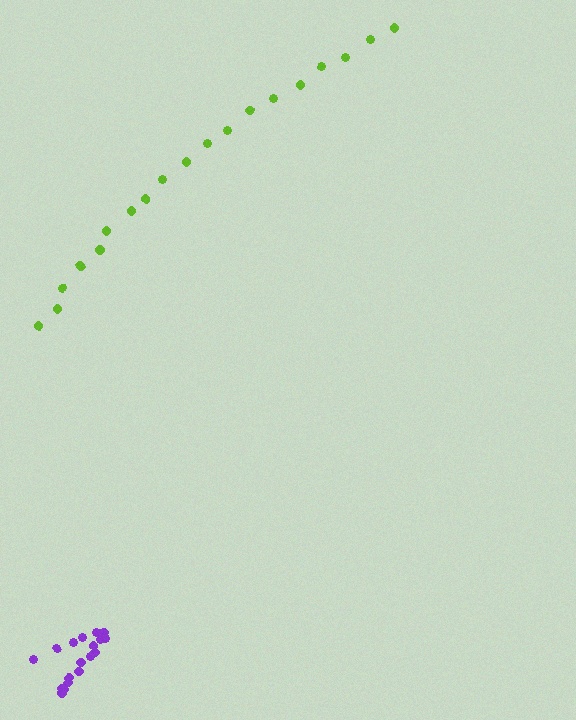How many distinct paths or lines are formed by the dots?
There are 2 distinct paths.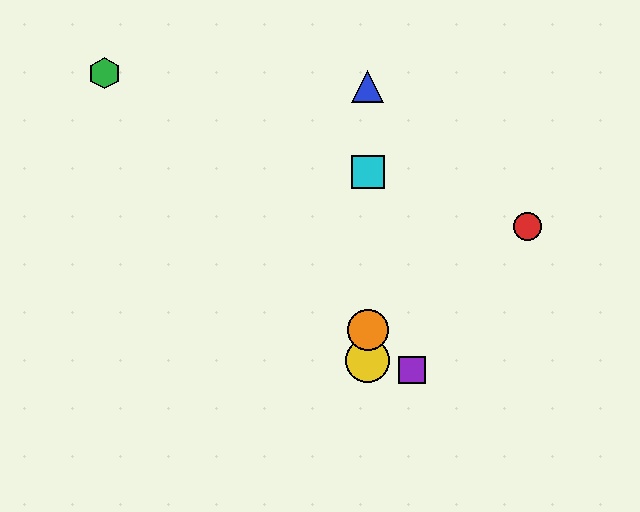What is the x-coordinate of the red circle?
The red circle is at x≈528.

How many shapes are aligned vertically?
4 shapes (the blue triangle, the yellow circle, the orange circle, the cyan square) are aligned vertically.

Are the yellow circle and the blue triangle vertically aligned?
Yes, both are at x≈368.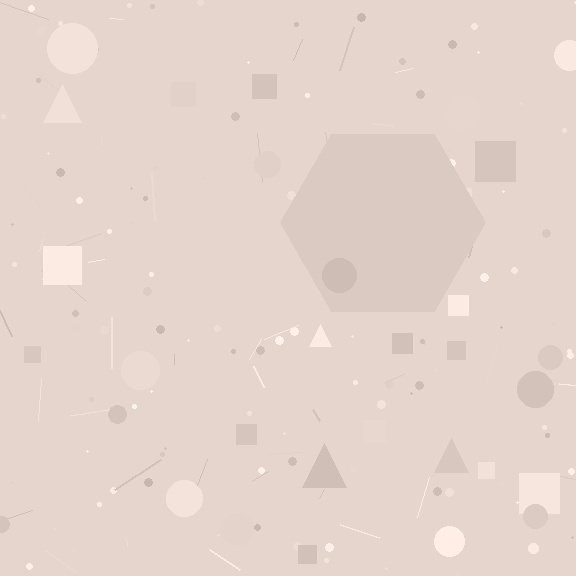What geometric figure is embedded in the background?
A hexagon is embedded in the background.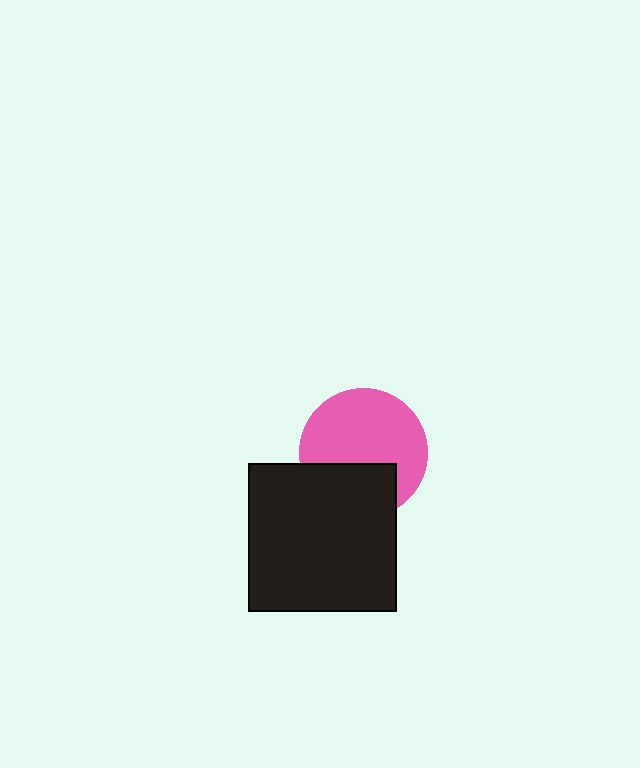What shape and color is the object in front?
The object in front is a black square.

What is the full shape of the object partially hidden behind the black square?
The partially hidden object is a pink circle.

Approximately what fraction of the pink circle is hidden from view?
Roughly 33% of the pink circle is hidden behind the black square.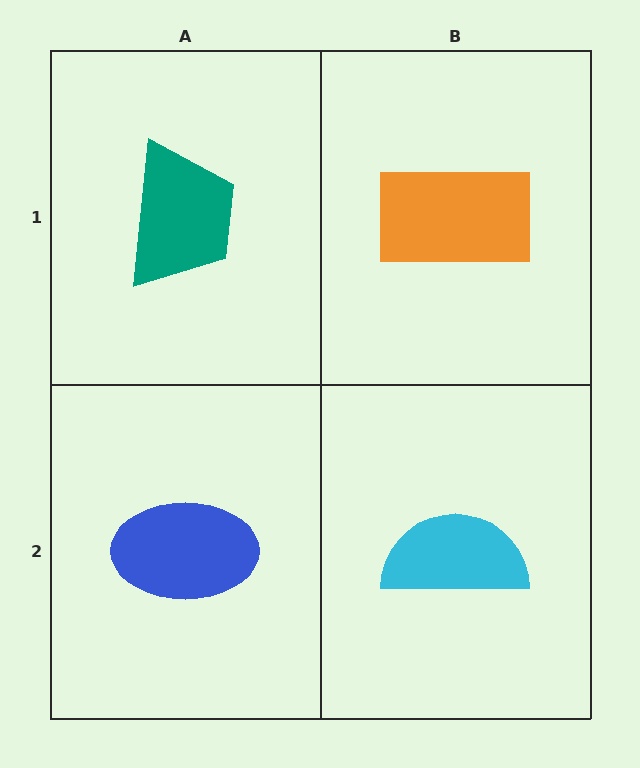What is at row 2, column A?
A blue ellipse.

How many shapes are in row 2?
2 shapes.